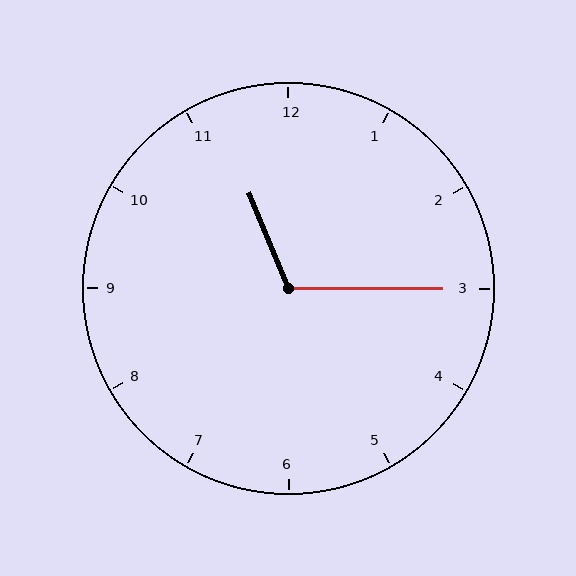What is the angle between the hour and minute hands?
Approximately 112 degrees.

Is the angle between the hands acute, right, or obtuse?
It is obtuse.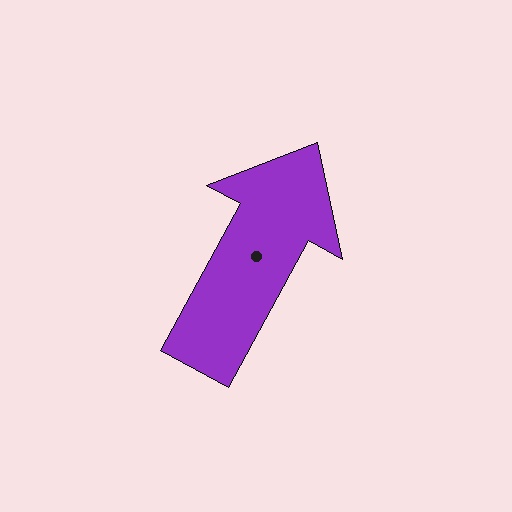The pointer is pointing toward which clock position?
Roughly 1 o'clock.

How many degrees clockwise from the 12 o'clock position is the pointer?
Approximately 29 degrees.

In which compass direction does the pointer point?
Northeast.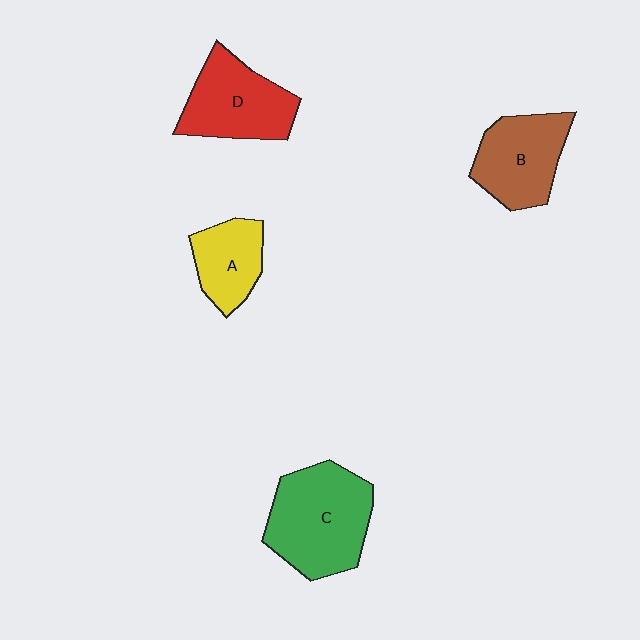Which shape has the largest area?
Shape C (green).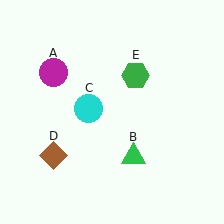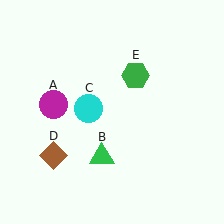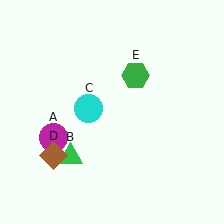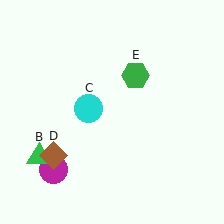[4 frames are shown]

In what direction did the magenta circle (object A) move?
The magenta circle (object A) moved down.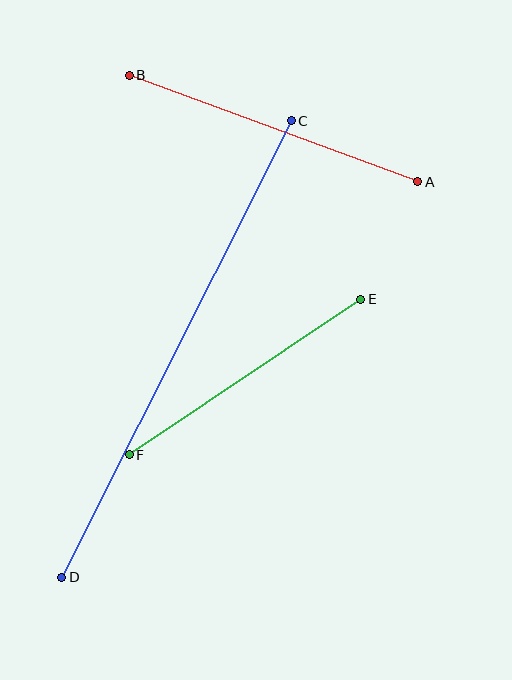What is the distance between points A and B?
The distance is approximately 307 pixels.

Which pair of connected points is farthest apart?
Points C and D are farthest apart.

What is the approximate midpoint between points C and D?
The midpoint is at approximately (176, 349) pixels.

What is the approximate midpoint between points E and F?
The midpoint is at approximately (245, 377) pixels.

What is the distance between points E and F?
The distance is approximately 279 pixels.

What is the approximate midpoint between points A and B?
The midpoint is at approximately (274, 129) pixels.